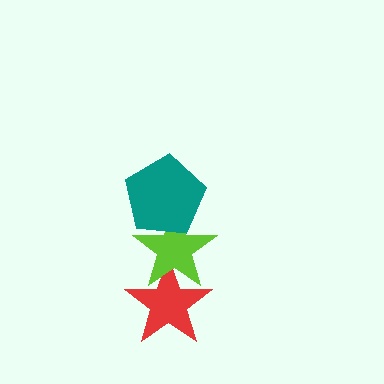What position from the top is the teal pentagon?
The teal pentagon is 1st from the top.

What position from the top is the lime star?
The lime star is 2nd from the top.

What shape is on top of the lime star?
The teal pentagon is on top of the lime star.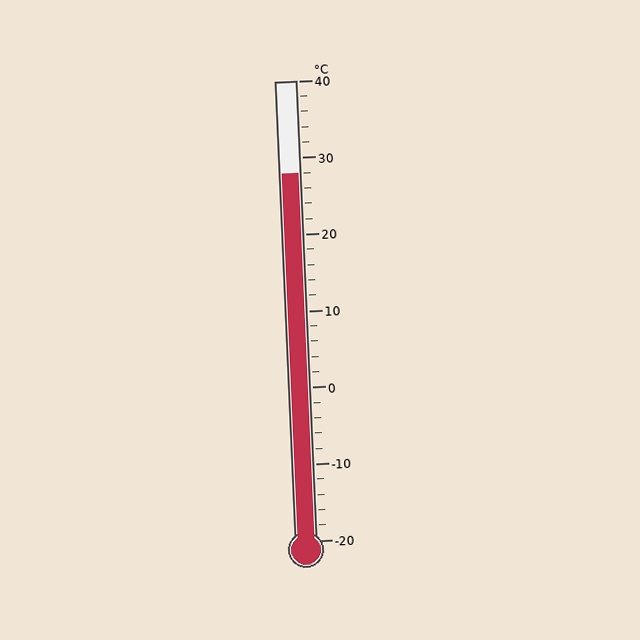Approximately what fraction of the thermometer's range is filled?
The thermometer is filled to approximately 80% of its range.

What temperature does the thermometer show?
The thermometer shows approximately 28°C.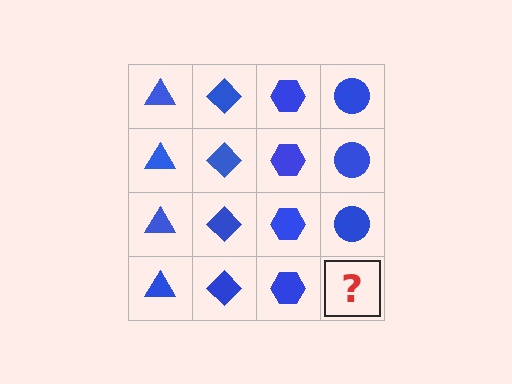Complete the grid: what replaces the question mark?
The question mark should be replaced with a blue circle.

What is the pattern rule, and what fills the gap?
The rule is that each column has a consistent shape. The gap should be filled with a blue circle.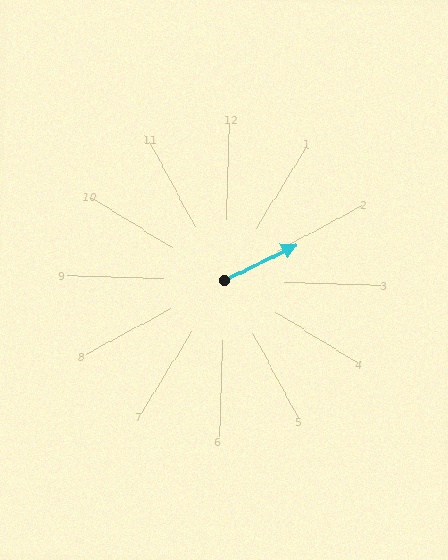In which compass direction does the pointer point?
Northeast.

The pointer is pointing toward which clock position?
Roughly 2 o'clock.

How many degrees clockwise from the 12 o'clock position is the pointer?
Approximately 62 degrees.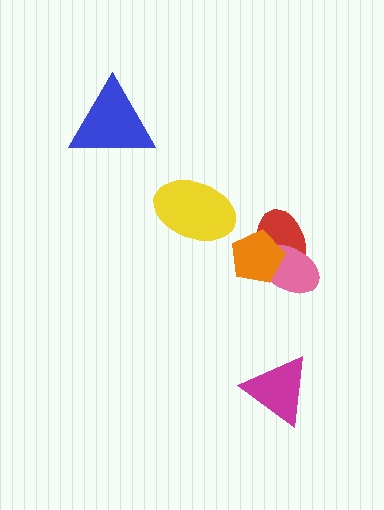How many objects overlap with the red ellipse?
2 objects overlap with the red ellipse.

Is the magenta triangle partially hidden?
No, no other shape covers it.